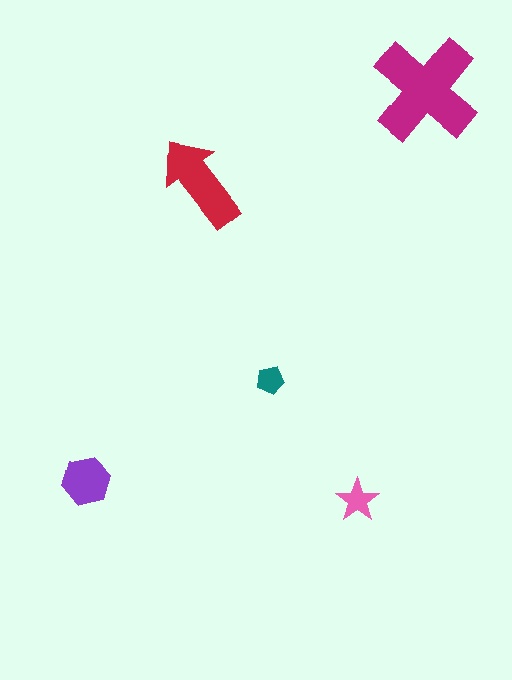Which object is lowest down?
The pink star is bottommost.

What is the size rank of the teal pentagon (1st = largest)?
5th.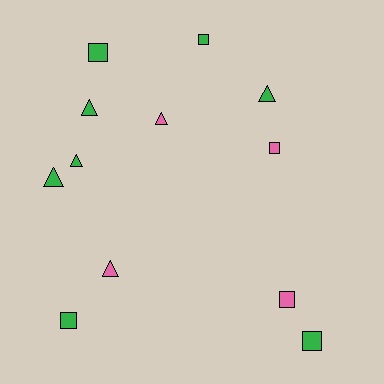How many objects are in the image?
There are 12 objects.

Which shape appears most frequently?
Triangle, with 6 objects.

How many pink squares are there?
There are 2 pink squares.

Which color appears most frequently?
Green, with 8 objects.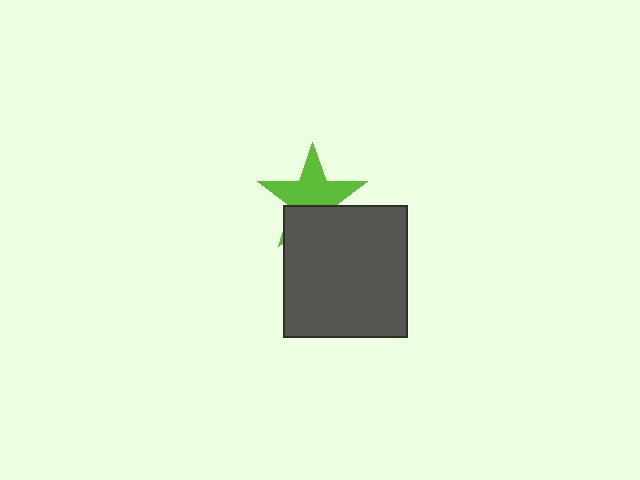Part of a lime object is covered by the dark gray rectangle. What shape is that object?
It is a star.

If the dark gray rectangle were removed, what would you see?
You would see the complete lime star.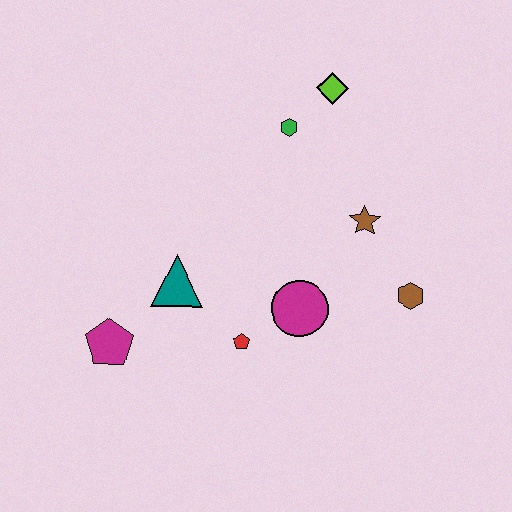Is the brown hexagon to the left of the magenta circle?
No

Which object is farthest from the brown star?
The magenta pentagon is farthest from the brown star.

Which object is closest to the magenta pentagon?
The teal triangle is closest to the magenta pentagon.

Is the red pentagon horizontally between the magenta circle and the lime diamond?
No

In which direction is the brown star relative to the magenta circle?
The brown star is above the magenta circle.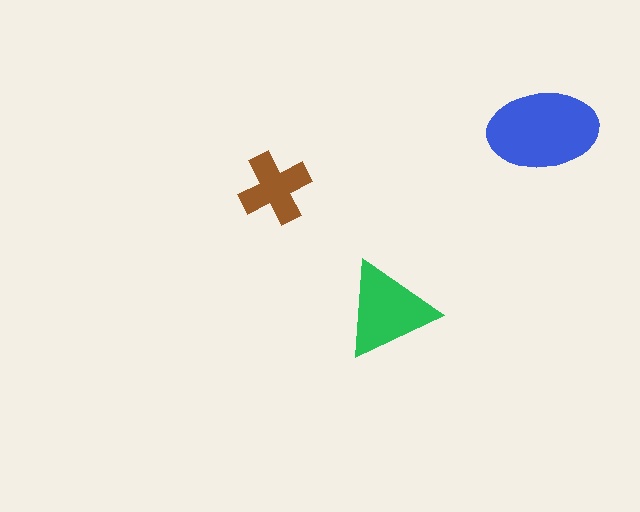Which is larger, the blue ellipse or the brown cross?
The blue ellipse.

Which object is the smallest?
The brown cross.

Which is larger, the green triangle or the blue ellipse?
The blue ellipse.